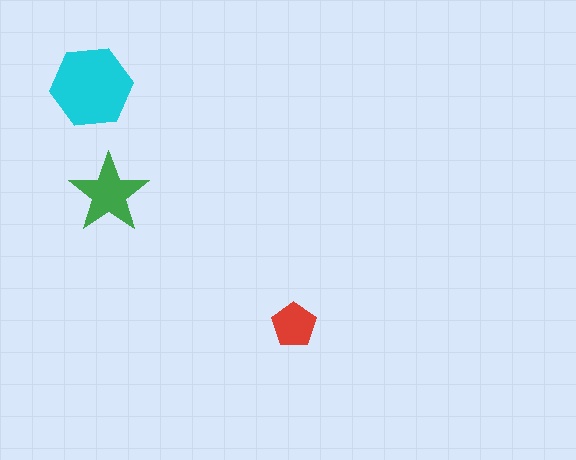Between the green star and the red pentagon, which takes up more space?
The green star.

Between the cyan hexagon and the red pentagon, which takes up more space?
The cyan hexagon.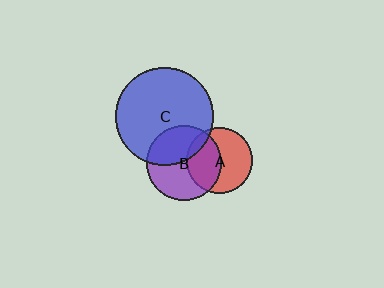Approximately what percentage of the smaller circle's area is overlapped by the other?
Approximately 45%.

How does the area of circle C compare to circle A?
Approximately 2.2 times.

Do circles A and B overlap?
Yes.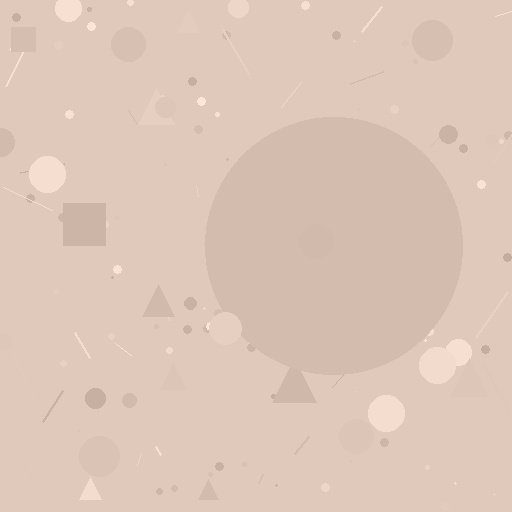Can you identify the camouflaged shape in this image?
The camouflaged shape is a circle.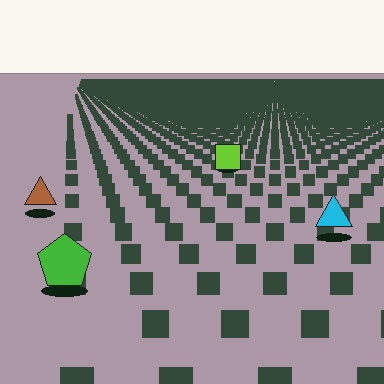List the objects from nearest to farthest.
From nearest to farthest: the green pentagon, the cyan triangle, the brown triangle, the lime square.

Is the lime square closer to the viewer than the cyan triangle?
No. The cyan triangle is closer — you can tell from the texture gradient: the ground texture is coarser near it.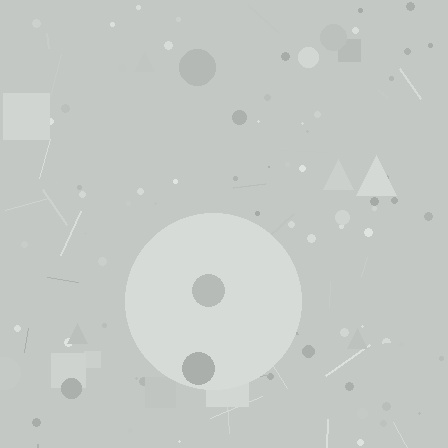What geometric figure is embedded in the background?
A circle is embedded in the background.